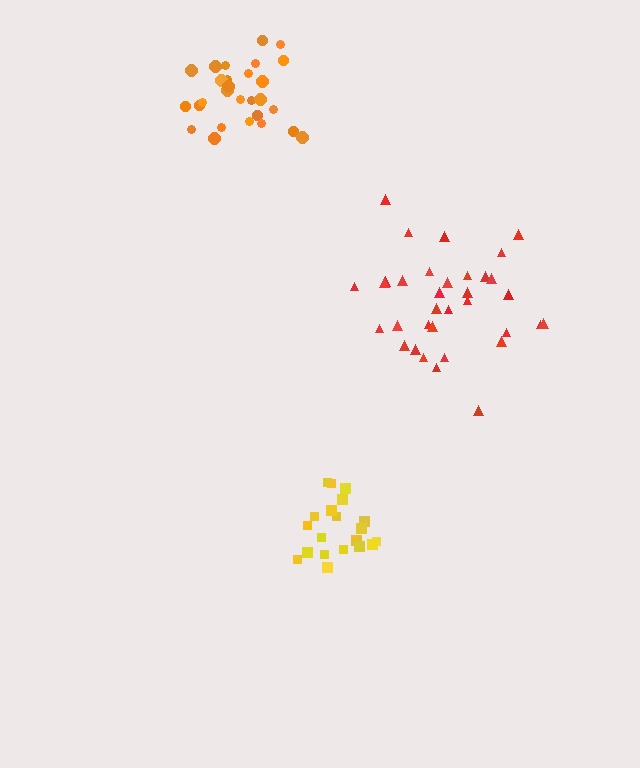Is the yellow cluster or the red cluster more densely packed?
Yellow.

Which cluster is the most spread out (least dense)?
Red.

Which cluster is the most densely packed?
Yellow.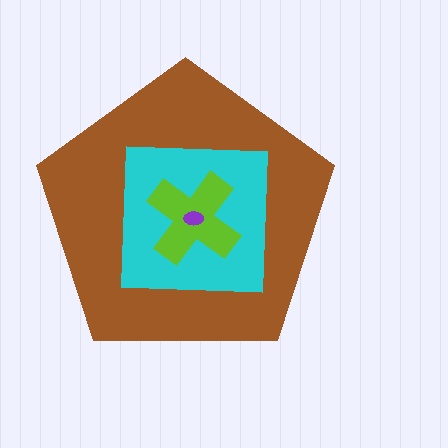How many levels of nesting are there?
4.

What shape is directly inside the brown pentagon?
The cyan square.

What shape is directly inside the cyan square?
The lime cross.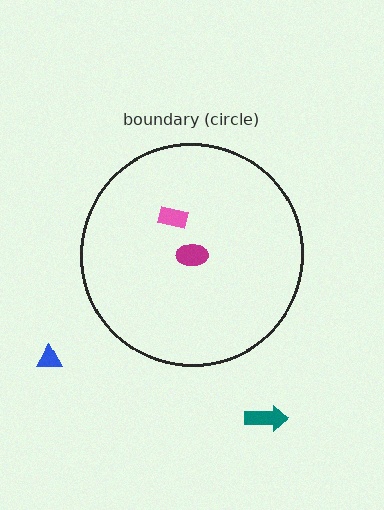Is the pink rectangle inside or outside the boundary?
Inside.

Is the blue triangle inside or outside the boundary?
Outside.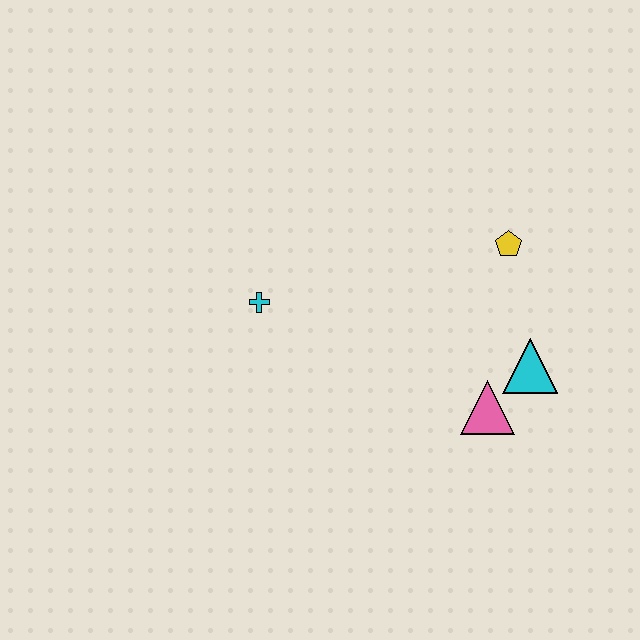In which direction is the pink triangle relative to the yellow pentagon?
The pink triangle is below the yellow pentagon.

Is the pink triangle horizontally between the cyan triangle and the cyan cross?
Yes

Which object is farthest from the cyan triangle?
The cyan cross is farthest from the cyan triangle.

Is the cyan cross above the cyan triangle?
Yes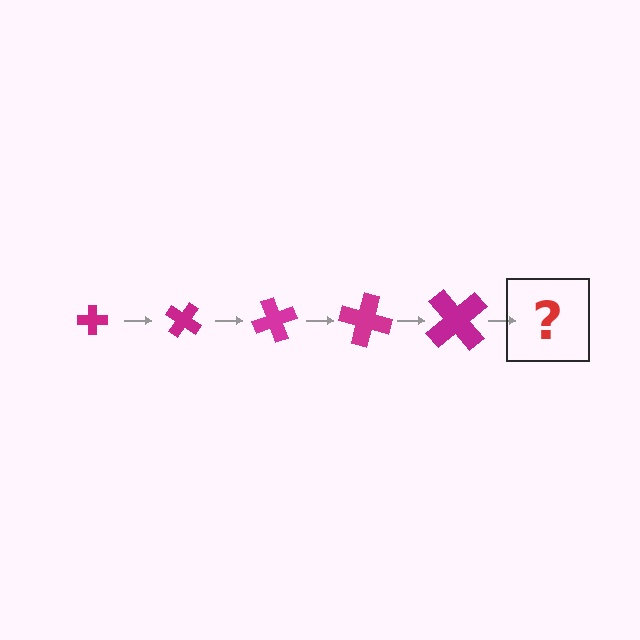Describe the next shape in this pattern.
It should be a cross, larger than the previous one and rotated 175 degrees from the start.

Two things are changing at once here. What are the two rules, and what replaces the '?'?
The two rules are that the cross grows larger each step and it rotates 35 degrees each step. The '?' should be a cross, larger than the previous one and rotated 175 degrees from the start.